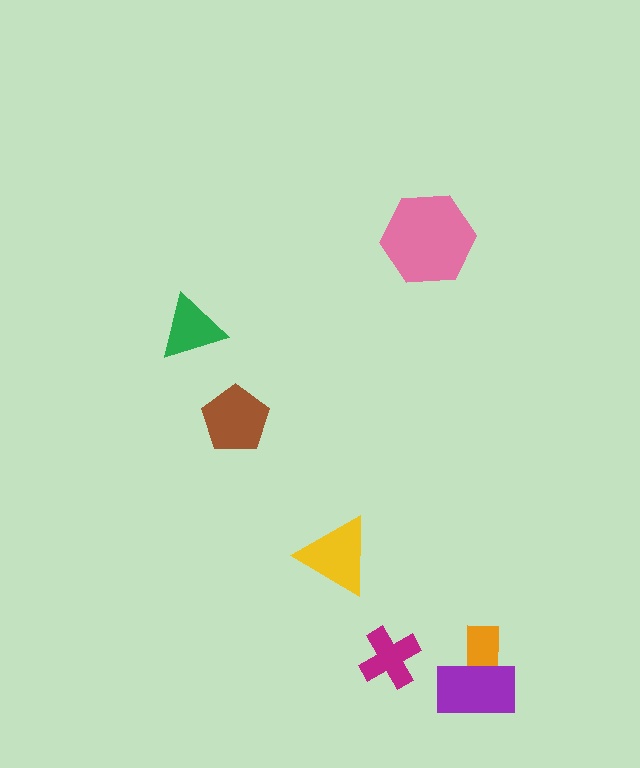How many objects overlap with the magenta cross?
0 objects overlap with the magenta cross.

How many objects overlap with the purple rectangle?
1 object overlaps with the purple rectangle.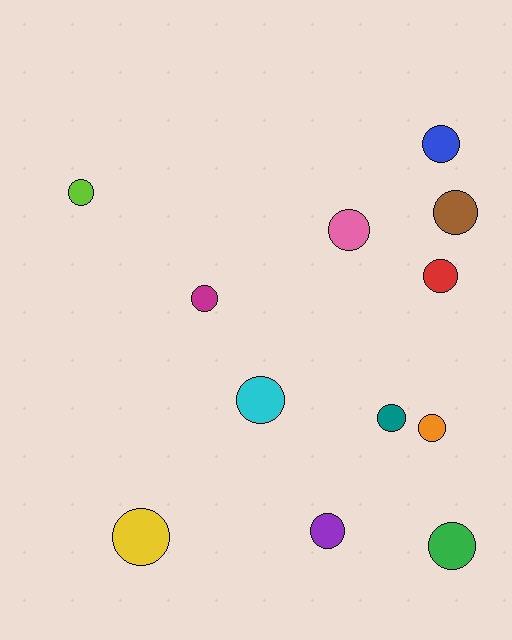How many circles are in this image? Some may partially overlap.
There are 12 circles.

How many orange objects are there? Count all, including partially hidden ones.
There is 1 orange object.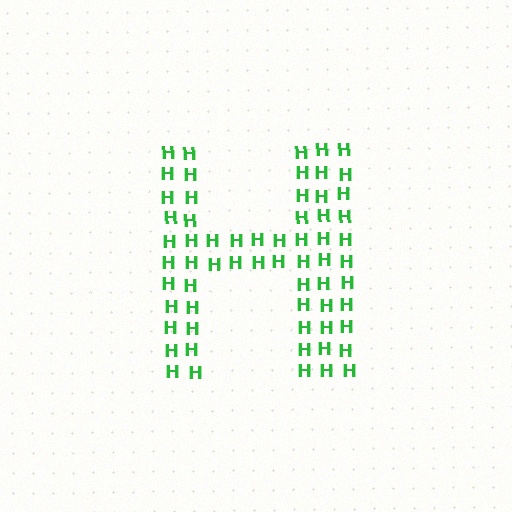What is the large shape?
The large shape is the letter H.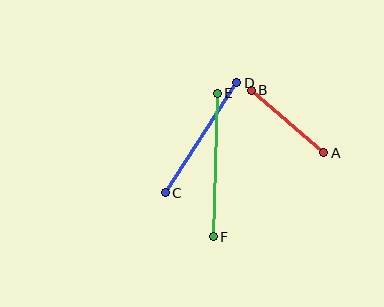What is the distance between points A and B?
The distance is approximately 95 pixels.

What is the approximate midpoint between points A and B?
The midpoint is at approximately (287, 122) pixels.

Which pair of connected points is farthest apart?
Points E and F are farthest apart.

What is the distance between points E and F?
The distance is approximately 144 pixels.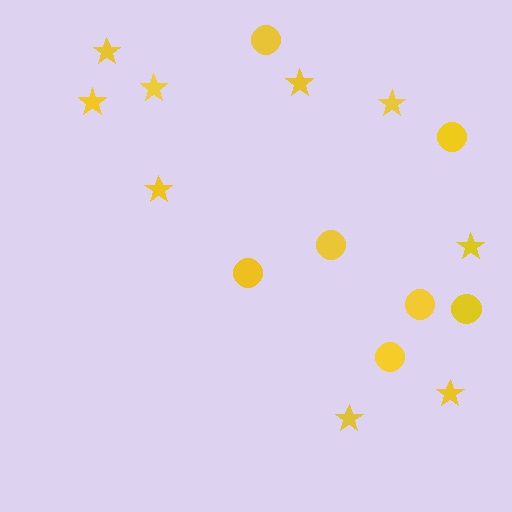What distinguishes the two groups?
There are 2 groups: one group of stars (9) and one group of circles (7).